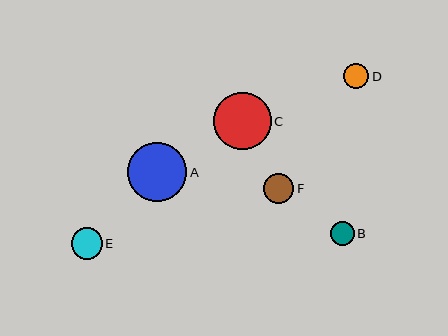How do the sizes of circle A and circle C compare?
Circle A and circle C are approximately the same size.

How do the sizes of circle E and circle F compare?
Circle E and circle F are approximately the same size.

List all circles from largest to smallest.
From largest to smallest: A, C, E, F, D, B.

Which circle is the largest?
Circle A is the largest with a size of approximately 59 pixels.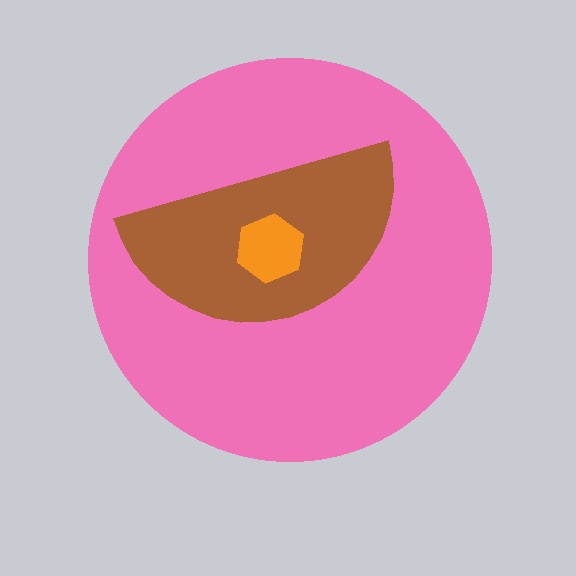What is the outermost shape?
The pink circle.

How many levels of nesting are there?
3.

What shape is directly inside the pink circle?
The brown semicircle.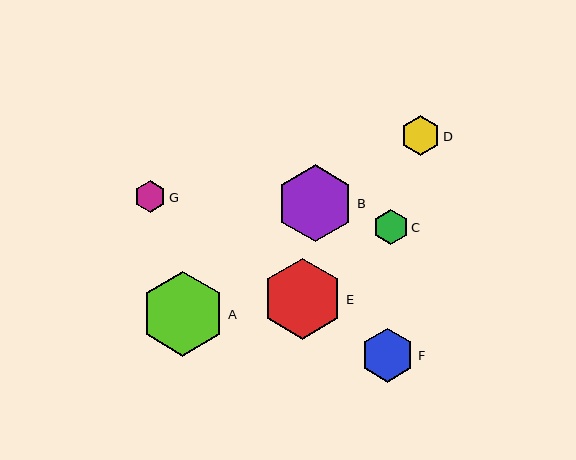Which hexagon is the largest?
Hexagon A is the largest with a size of approximately 85 pixels.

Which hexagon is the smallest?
Hexagon G is the smallest with a size of approximately 32 pixels.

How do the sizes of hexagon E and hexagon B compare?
Hexagon E and hexagon B are approximately the same size.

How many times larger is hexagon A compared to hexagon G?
Hexagon A is approximately 2.6 times the size of hexagon G.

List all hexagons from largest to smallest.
From largest to smallest: A, E, B, F, D, C, G.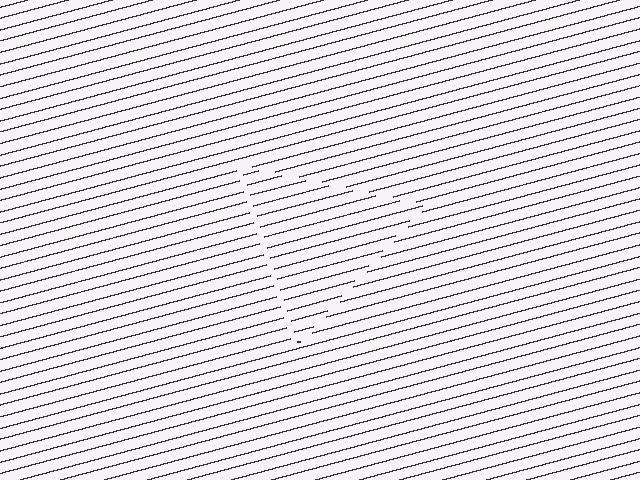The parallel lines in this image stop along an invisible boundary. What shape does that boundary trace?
An illusory triangle. The interior of the shape contains the same grating, shifted by half a period — the contour is defined by the phase discontinuity where line-ends from the inner and outer gratings abut.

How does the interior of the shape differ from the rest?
The interior of the shape contains the same grating, shifted by half a period — the contour is defined by the phase discontinuity where line-ends from the inner and outer gratings abut.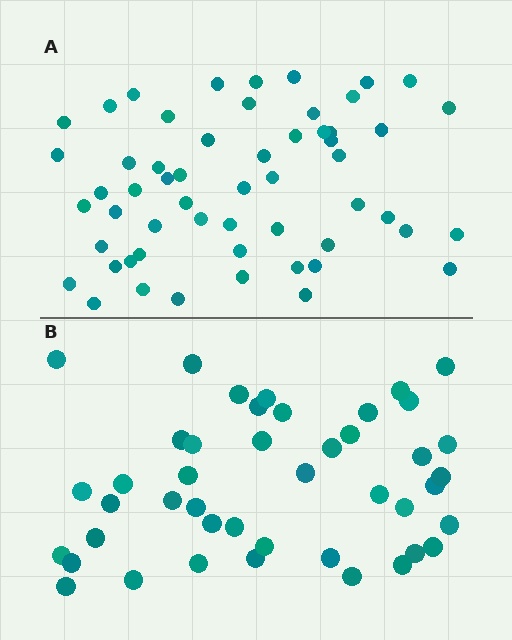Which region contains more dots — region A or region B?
Region A (the top region) has more dots.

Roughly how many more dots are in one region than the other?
Region A has roughly 12 or so more dots than region B.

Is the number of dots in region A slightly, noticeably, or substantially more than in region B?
Region A has noticeably more, but not dramatically so. The ratio is roughly 1.3 to 1.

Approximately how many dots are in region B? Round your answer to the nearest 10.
About 40 dots. (The exact count is 44, which rounds to 40.)